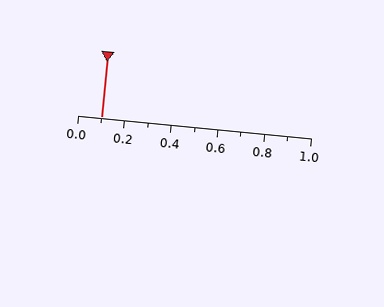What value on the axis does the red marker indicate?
The marker indicates approximately 0.1.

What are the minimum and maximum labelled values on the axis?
The axis runs from 0.0 to 1.0.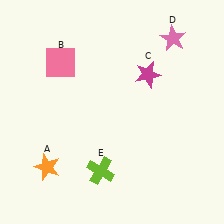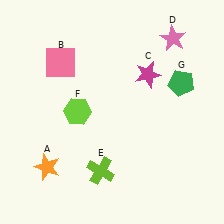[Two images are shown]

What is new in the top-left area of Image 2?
A lime hexagon (F) was added in the top-left area of Image 2.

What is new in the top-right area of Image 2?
A green pentagon (G) was added in the top-right area of Image 2.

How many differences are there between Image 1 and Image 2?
There are 2 differences between the two images.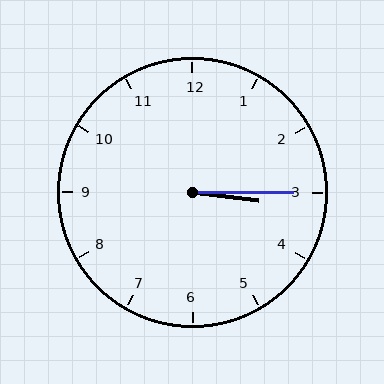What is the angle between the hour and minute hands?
Approximately 8 degrees.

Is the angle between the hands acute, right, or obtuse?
It is acute.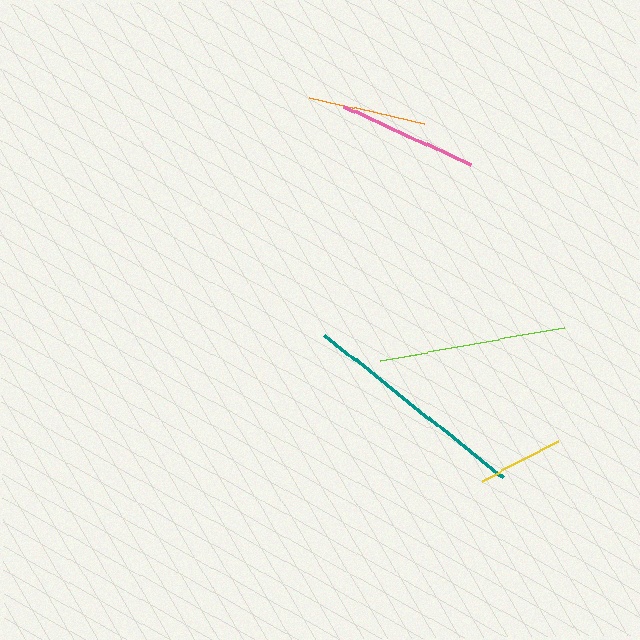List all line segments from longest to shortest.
From longest to shortest: teal, lime, pink, orange, yellow.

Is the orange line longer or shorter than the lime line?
The lime line is longer than the orange line.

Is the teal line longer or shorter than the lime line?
The teal line is longer than the lime line.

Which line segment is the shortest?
The yellow line is the shortest at approximately 86 pixels.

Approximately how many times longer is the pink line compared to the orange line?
The pink line is approximately 1.2 times the length of the orange line.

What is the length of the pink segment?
The pink segment is approximately 139 pixels long.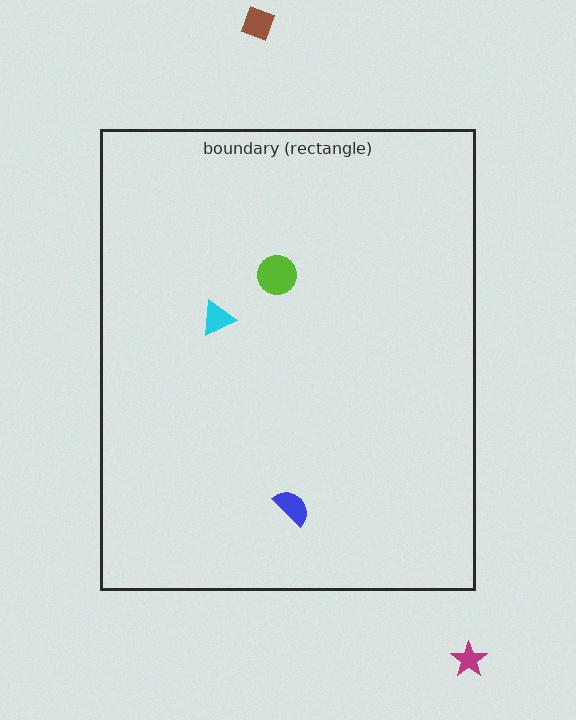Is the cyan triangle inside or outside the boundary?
Inside.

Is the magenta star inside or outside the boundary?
Outside.